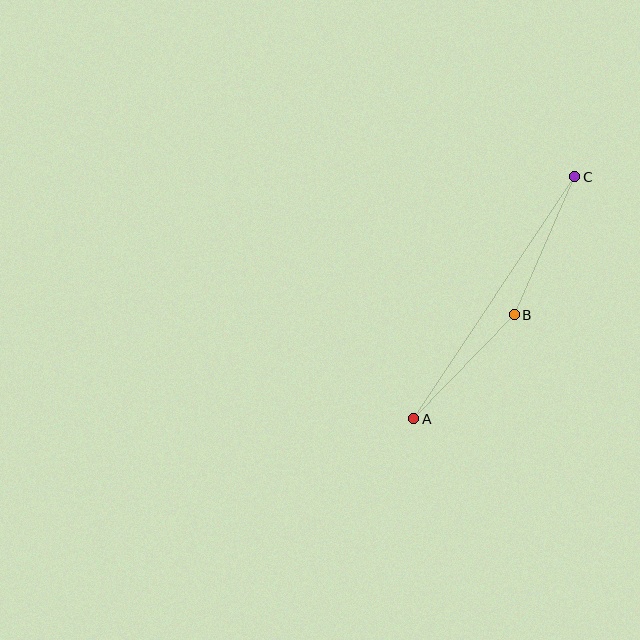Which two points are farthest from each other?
Points A and C are farthest from each other.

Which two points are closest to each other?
Points A and B are closest to each other.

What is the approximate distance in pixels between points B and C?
The distance between B and C is approximately 151 pixels.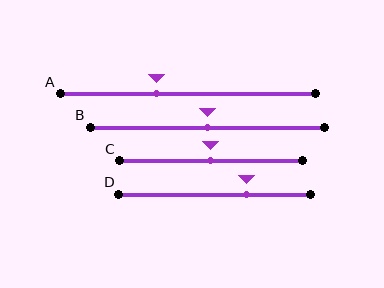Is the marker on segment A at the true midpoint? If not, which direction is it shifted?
No, the marker on segment A is shifted to the left by about 12% of the segment length.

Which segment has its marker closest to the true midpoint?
Segment B has its marker closest to the true midpoint.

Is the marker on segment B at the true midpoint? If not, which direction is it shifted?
Yes, the marker on segment B is at the true midpoint.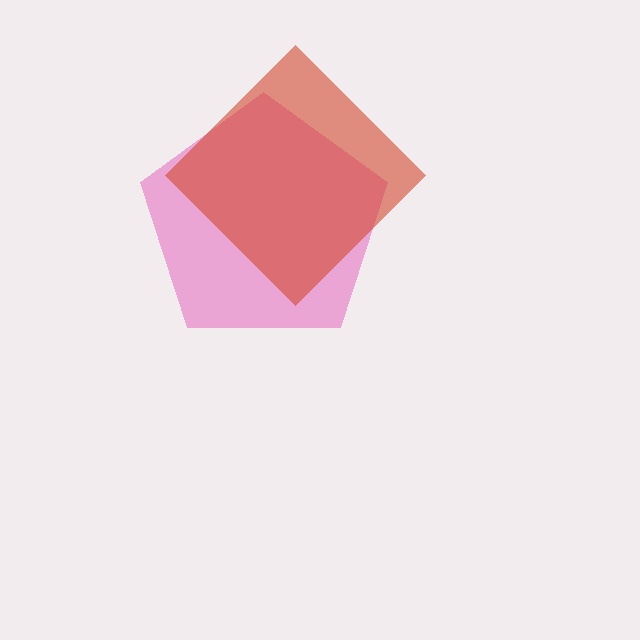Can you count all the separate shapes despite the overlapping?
Yes, there are 2 separate shapes.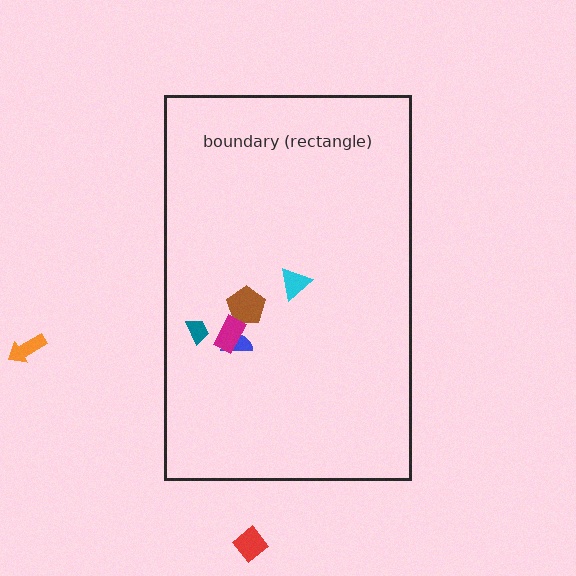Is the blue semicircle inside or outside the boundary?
Inside.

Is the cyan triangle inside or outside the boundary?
Inside.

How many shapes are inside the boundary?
5 inside, 2 outside.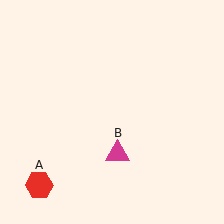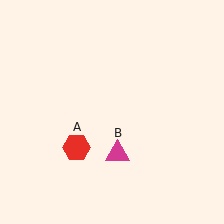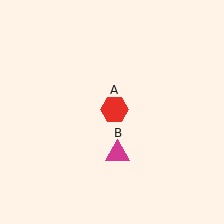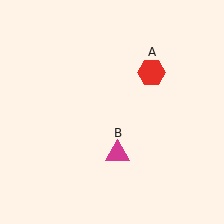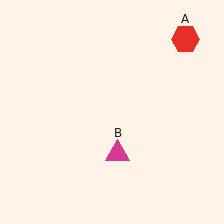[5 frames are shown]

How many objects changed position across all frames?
1 object changed position: red hexagon (object A).